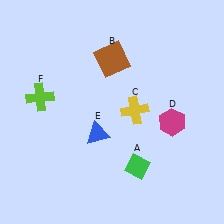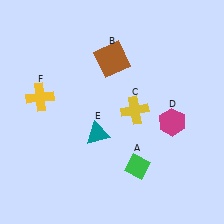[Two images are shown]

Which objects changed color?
E changed from blue to teal. F changed from lime to yellow.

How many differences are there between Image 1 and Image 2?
There are 2 differences between the two images.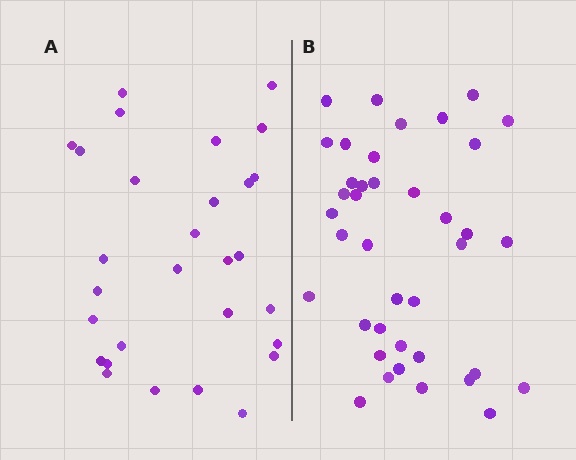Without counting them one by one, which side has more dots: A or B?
Region B (the right region) has more dots.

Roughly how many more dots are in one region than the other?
Region B has roughly 10 or so more dots than region A.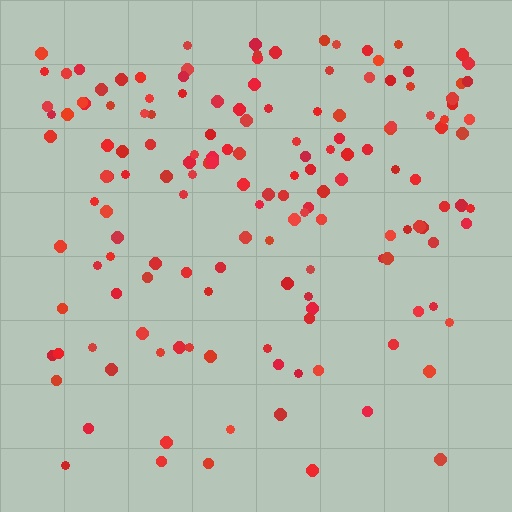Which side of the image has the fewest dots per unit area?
The bottom.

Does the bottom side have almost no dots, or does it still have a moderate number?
Still a moderate number, just noticeably fewer than the top.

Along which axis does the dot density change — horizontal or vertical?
Vertical.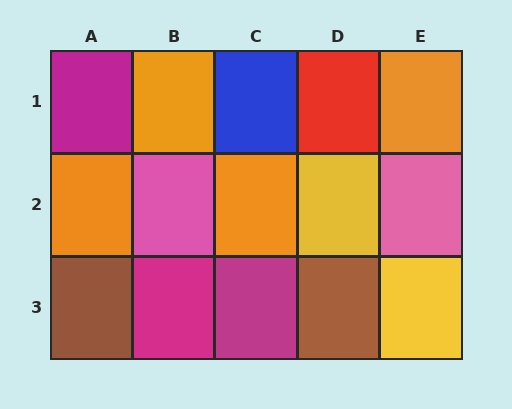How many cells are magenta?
3 cells are magenta.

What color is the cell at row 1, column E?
Orange.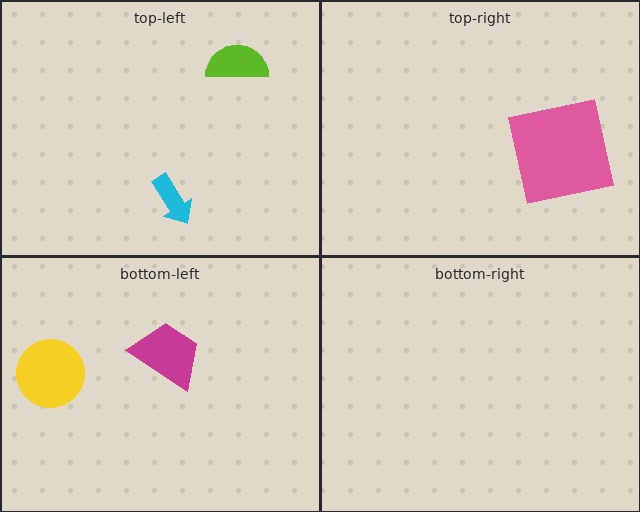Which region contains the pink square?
The top-right region.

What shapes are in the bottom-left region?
The yellow circle, the magenta trapezoid.